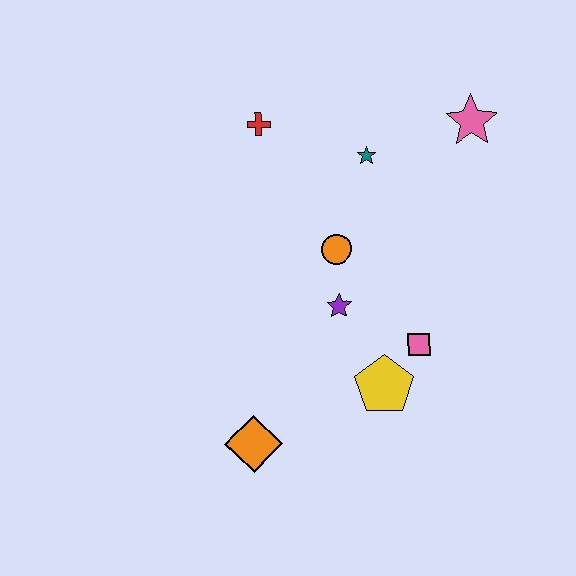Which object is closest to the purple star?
The orange circle is closest to the purple star.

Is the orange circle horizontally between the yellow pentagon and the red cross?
Yes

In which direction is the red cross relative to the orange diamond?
The red cross is above the orange diamond.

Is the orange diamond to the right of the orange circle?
No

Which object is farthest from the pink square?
The red cross is farthest from the pink square.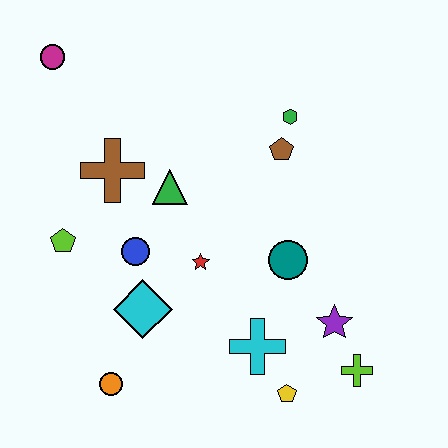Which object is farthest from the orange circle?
The magenta circle is farthest from the orange circle.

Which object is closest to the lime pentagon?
The blue circle is closest to the lime pentagon.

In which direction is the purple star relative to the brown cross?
The purple star is to the right of the brown cross.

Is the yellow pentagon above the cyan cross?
No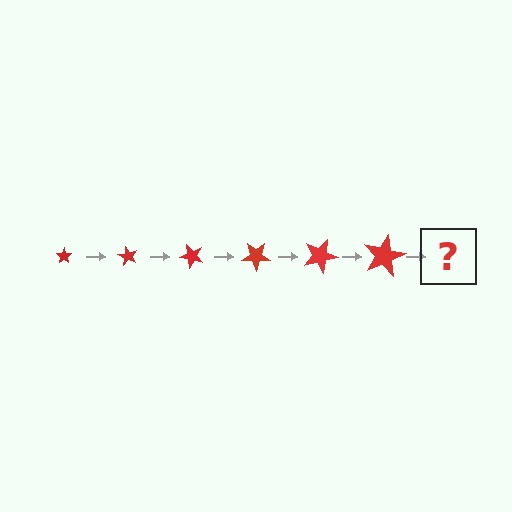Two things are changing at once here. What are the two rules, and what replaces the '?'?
The two rules are that the star grows larger each step and it rotates 60 degrees each step. The '?' should be a star, larger than the previous one and rotated 360 degrees from the start.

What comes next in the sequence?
The next element should be a star, larger than the previous one and rotated 360 degrees from the start.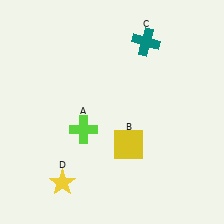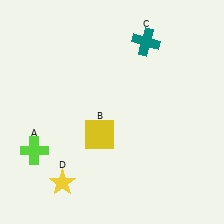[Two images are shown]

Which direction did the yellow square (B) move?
The yellow square (B) moved left.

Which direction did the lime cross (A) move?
The lime cross (A) moved left.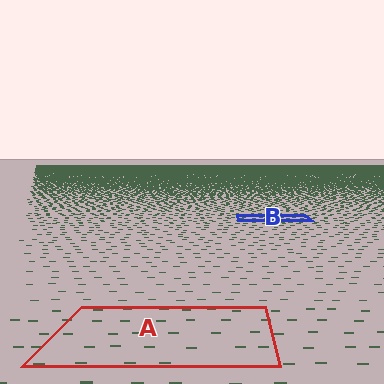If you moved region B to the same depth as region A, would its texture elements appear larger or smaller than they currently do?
They would appear larger. At a closer depth, the same texture elements are projected at a bigger on-screen size.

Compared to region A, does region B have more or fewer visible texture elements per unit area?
Region B has more texture elements per unit area — they are packed more densely because it is farther away.